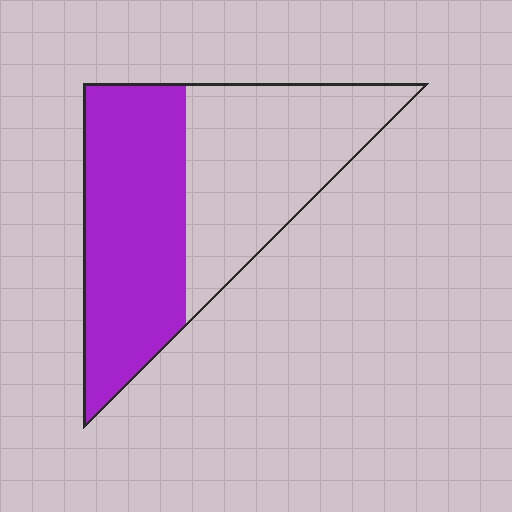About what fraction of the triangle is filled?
About one half (1/2).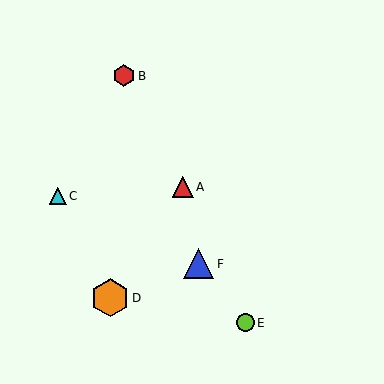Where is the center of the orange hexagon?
The center of the orange hexagon is at (110, 298).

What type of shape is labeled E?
Shape E is a lime circle.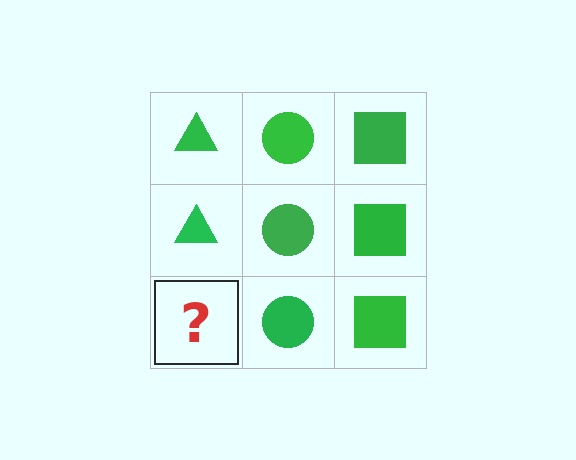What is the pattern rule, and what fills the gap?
The rule is that each column has a consistent shape. The gap should be filled with a green triangle.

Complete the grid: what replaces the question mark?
The question mark should be replaced with a green triangle.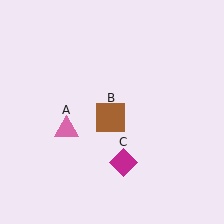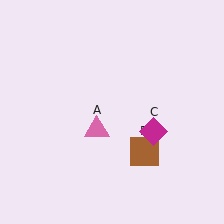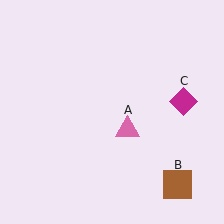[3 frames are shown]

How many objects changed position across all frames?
3 objects changed position: pink triangle (object A), brown square (object B), magenta diamond (object C).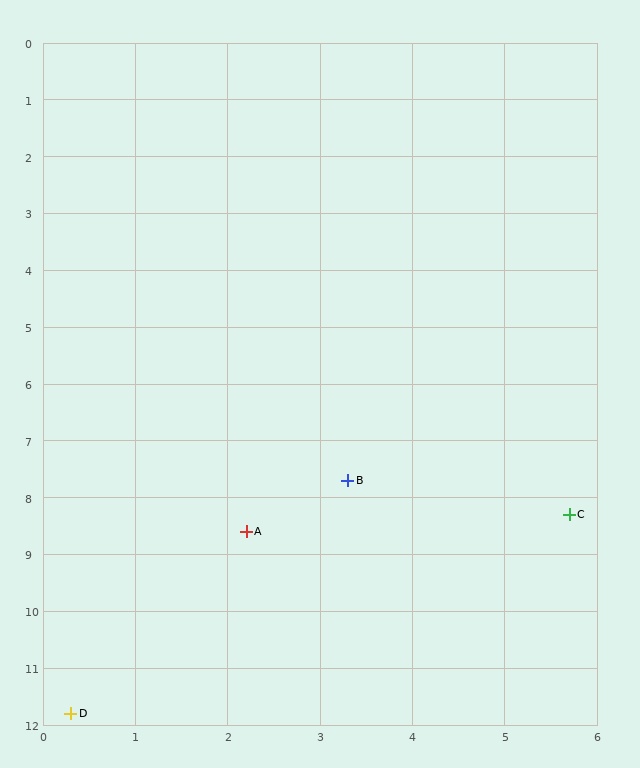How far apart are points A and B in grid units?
Points A and B are about 1.4 grid units apart.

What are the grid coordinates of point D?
Point D is at approximately (0.3, 11.8).